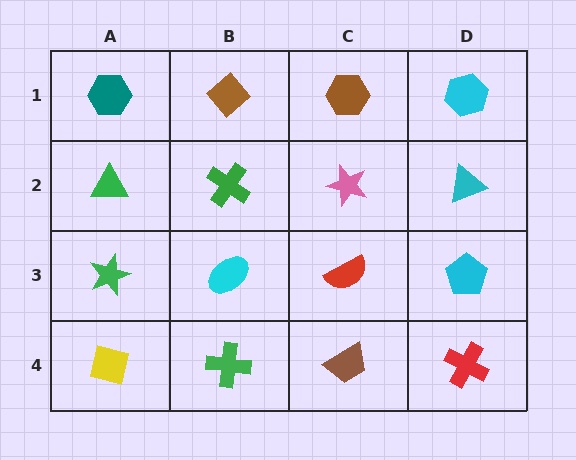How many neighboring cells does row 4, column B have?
3.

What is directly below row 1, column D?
A cyan triangle.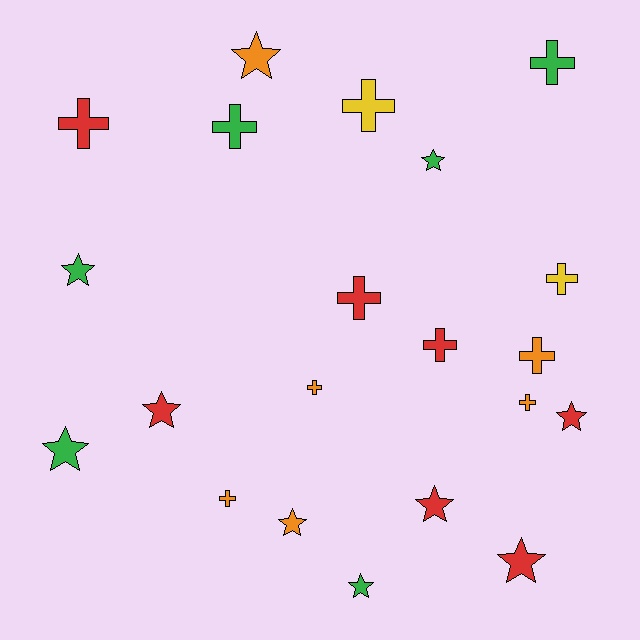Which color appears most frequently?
Red, with 7 objects.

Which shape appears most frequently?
Cross, with 11 objects.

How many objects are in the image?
There are 21 objects.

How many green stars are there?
There are 4 green stars.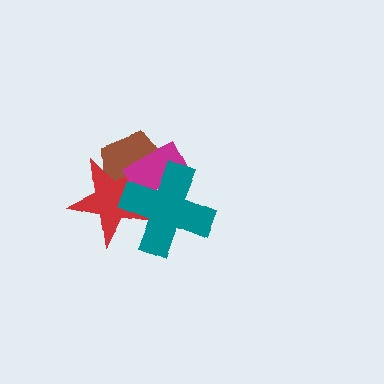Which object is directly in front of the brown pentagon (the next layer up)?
The red star is directly in front of the brown pentagon.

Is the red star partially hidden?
Yes, it is partially covered by another shape.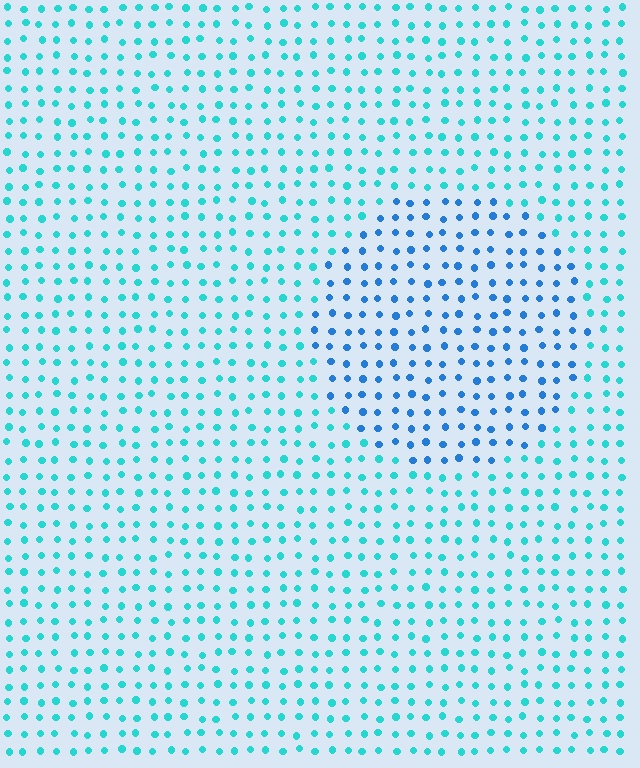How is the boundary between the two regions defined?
The boundary is defined purely by a slight shift in hue (about 34 degrees). Spacing, size, and orientation are identical on both sides.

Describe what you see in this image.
The image is filled with small cyan elements in a uniform arrangement. A circle-shaped region is visible where the elements are tinted to a slightly different hue, forming a subtle color boundary.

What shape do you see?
I see a circle.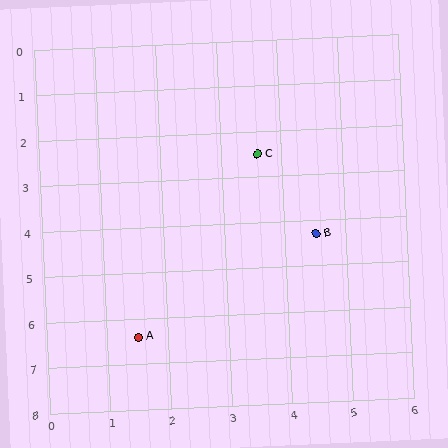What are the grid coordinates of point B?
Point B is at approximately (4.5, 4.3).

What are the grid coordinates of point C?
Point C is at approximately (3.6, 2.5).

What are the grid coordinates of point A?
Point A is at approximately (1.5, 6.4).